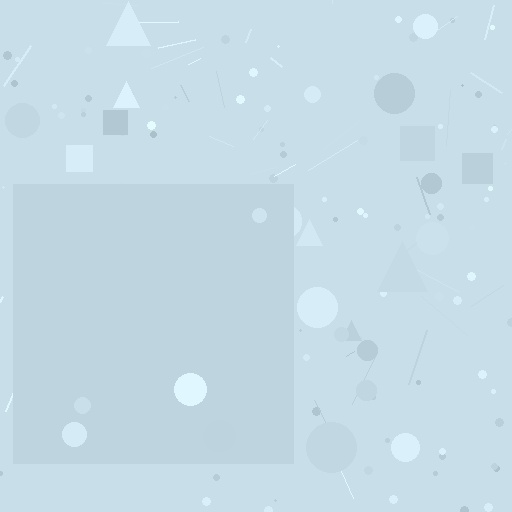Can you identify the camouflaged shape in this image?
The camouflaged shape is a square.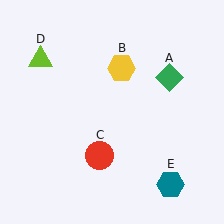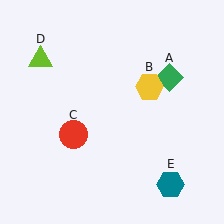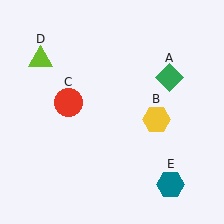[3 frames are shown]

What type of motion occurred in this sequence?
The yellow hexagon (object B), red circle (object C) rotated clockwise around the center of the scene.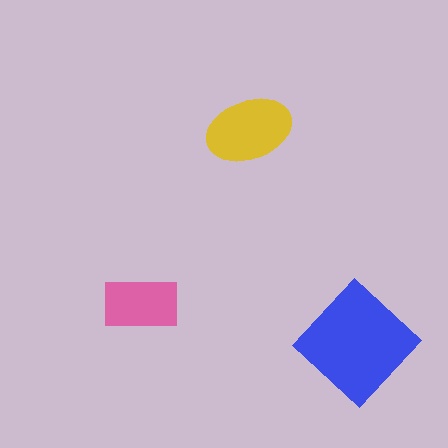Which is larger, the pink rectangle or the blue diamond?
The blue diamond.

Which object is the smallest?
The pink rectangle.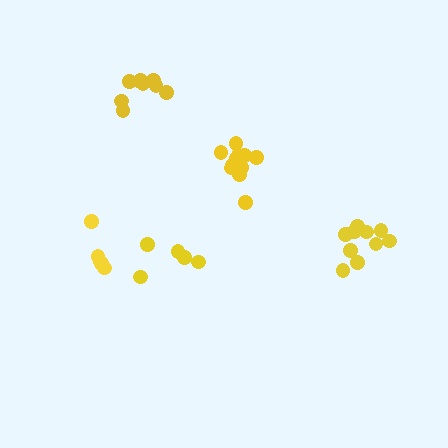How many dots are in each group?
Group 1: 9 dots, Group 2: 5 dots, Group 3: 11 dots, Group 4: 10 dots, Group 5: 5 dots (40 total).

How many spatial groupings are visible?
There are 5 spatial groupings.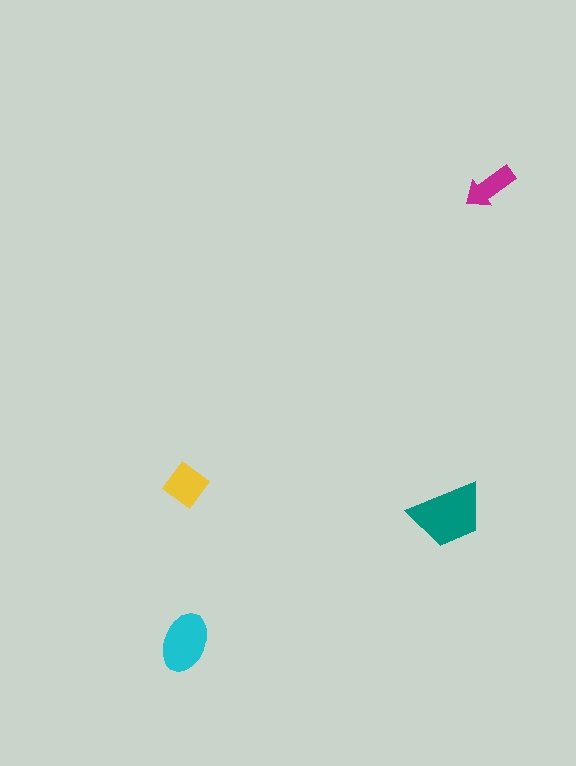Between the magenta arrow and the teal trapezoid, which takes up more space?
The teal trapezoid.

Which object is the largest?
The teal trapezoid.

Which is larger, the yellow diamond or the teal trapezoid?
The teal trapezoid.